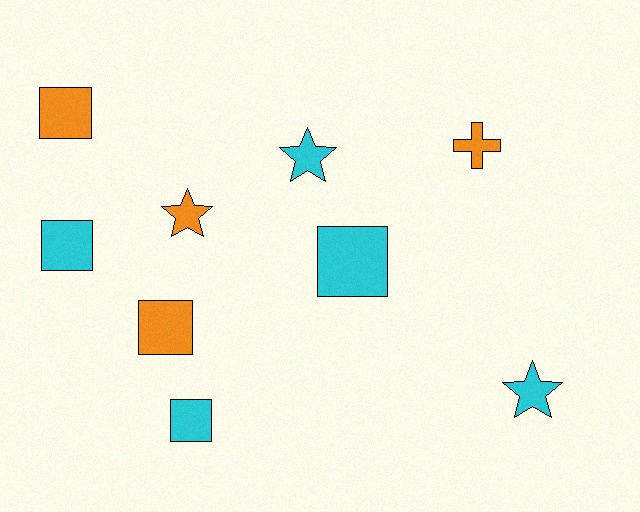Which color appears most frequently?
Cyan, with 5 objects.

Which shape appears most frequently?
Square, with 5 objects.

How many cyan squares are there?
There are 3 cyan squares.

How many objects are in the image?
There are 9 objects.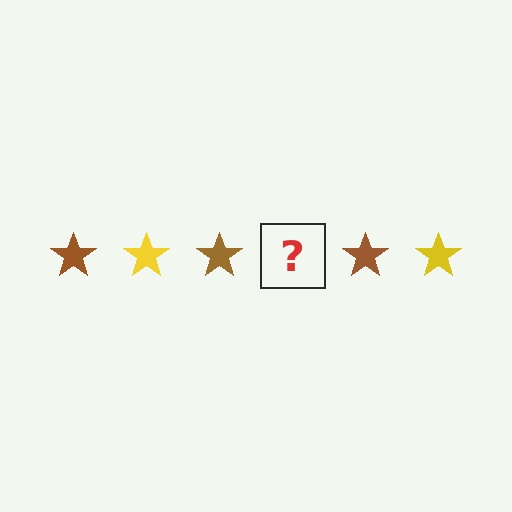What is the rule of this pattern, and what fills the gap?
The rule is that the pattern cycles through brown, yellow stars. The gap should be filled with a yellow star.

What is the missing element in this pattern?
The missing element is a yellow star.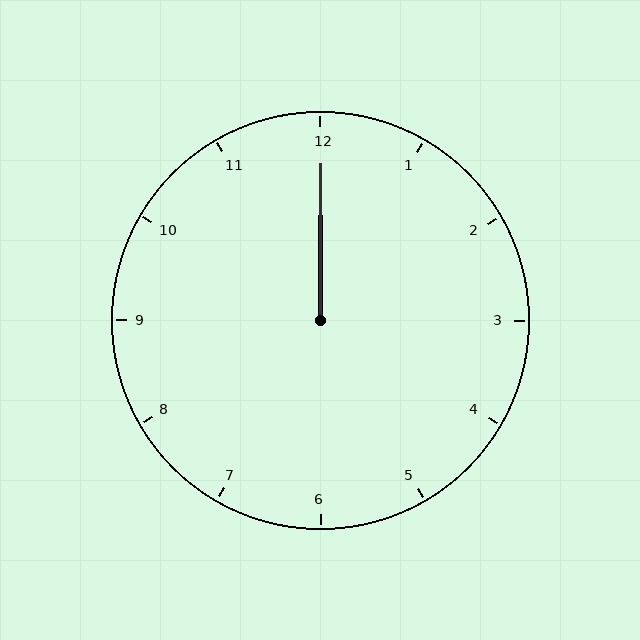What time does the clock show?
12:00.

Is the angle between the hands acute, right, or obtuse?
It is acute.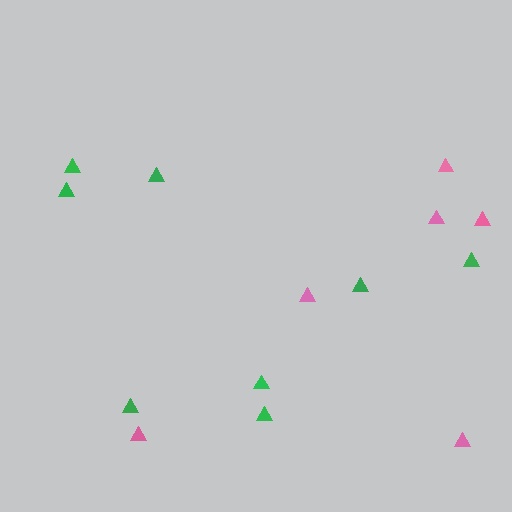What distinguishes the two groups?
There are 2 groups: one group of green triangles (8) and one group of pink triangles (6).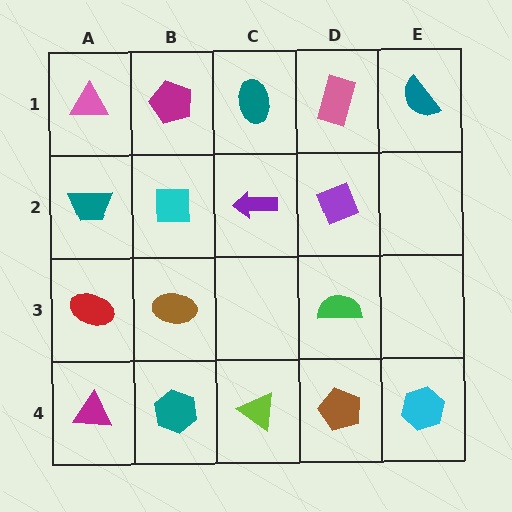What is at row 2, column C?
A purple arrow.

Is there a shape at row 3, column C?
No, that cell is empty.